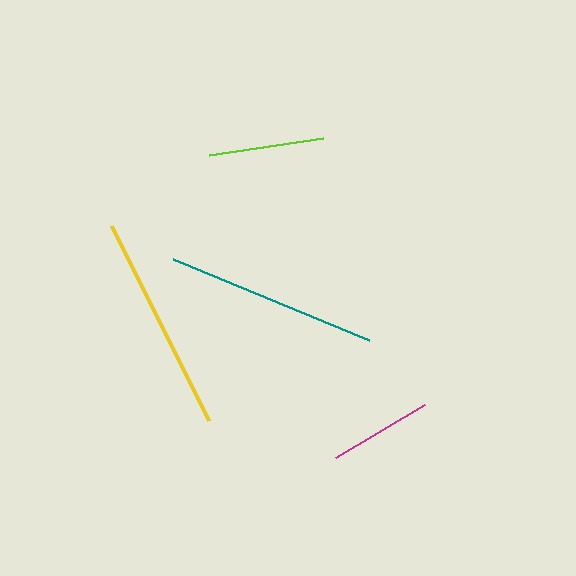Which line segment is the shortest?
The magenta line is the shortest at approximately 103 pixels.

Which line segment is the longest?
The yellow line is the longest at approximately 218 pixels.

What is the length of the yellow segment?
The yellow segment is approximately 218 pixels long.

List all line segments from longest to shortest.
From longest to shortest: yellow, teal, lime, magenta.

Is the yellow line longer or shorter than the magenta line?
The yellow line is longer than the magenta line.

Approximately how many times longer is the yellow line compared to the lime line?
The yellow line is approximately 1.9 times the length of the lime line.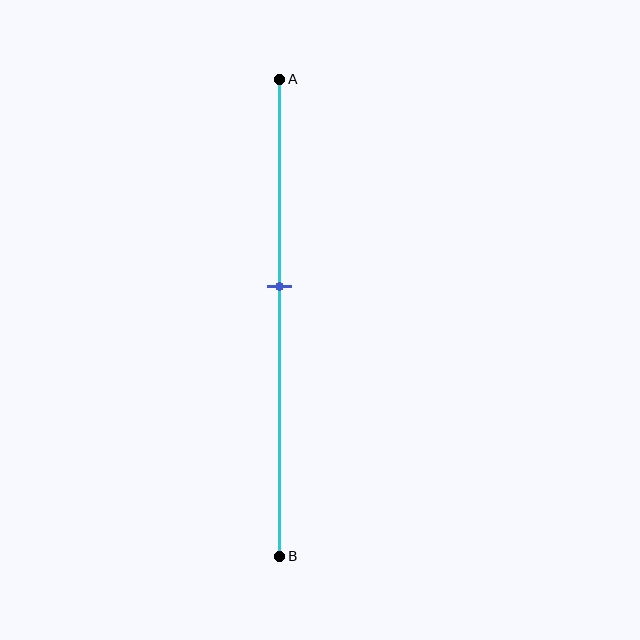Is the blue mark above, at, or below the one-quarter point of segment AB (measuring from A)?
The blue mark is below the one-quarter point of segment AB.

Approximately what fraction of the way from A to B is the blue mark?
The blue mark is approximately 45% of the way from A to B.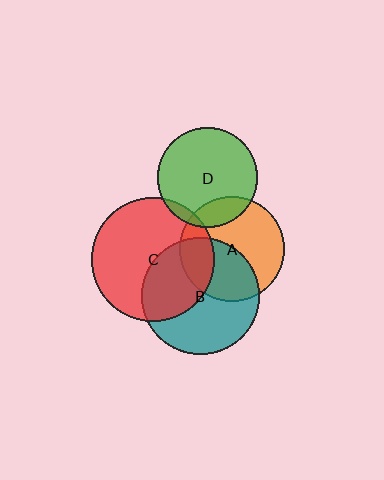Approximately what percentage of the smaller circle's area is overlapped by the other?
Approximately 25%.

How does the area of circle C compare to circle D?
Approximately 1.5 times.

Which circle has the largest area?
Circle C (red).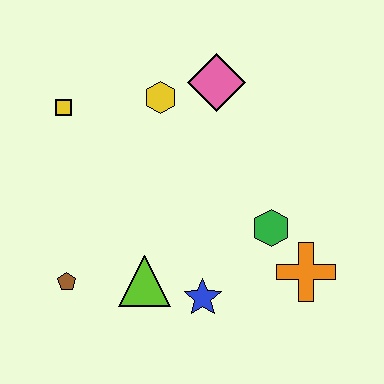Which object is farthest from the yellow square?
The orange cross is farthest from the yellow square.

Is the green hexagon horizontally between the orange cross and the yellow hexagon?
Yes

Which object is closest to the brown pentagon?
The lime triangle is closest to the brown pentagon.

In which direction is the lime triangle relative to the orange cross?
The lime triangle is to the left of the orange cross.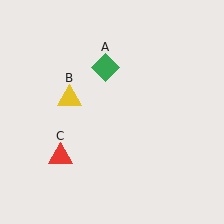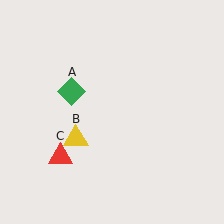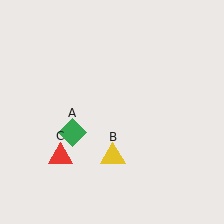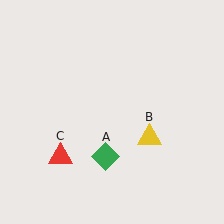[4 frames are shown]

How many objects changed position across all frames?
2 objects changed position: green diamond (object A), yellow triangle (object B).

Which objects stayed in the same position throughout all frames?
Red triangle (object C) remained stationary.